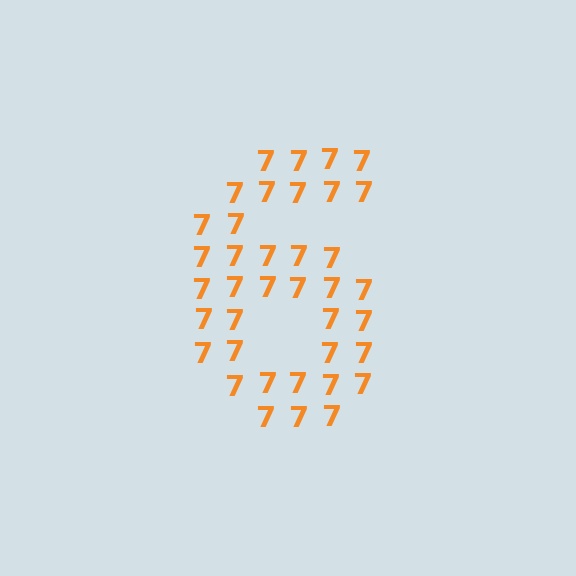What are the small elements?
The small elements are digit 7's.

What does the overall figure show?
The overall figure shows the digit 6.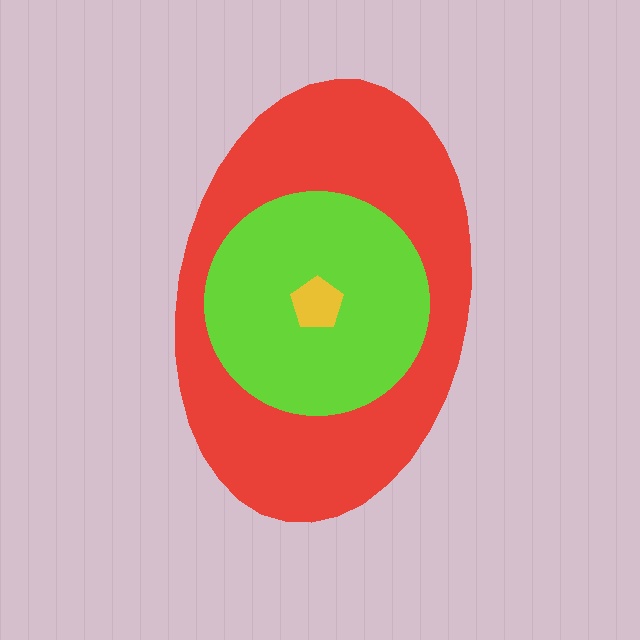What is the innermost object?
The yellow pentagon.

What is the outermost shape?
The red ellipse.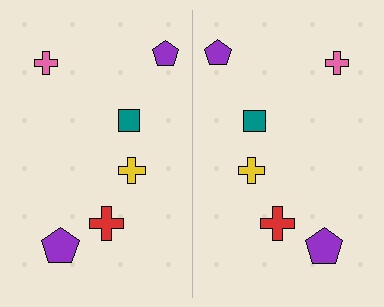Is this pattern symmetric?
Yes, this pattern has bilateral (reflection) symmetry.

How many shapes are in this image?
There are 12 shapes in this image.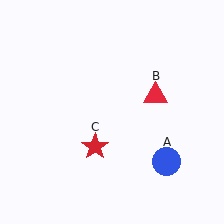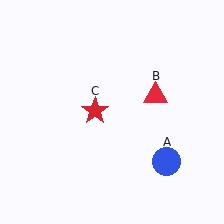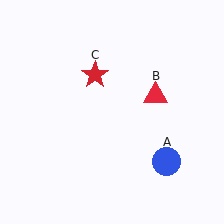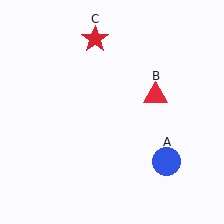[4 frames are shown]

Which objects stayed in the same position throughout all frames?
Blue circle (object A) and red triangle (object B) remained stationary.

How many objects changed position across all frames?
1 object changed position: red star (object C).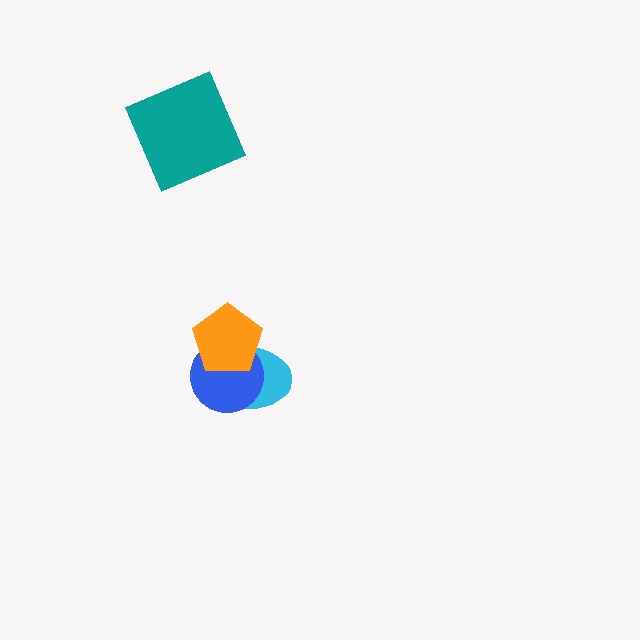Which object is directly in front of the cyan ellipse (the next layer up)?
The blue circle is directly in front of the cyan ellipse.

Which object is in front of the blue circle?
The orange pentagon is in front of the blue circle.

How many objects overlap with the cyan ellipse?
2 objects overlap with the cyan ellipse.